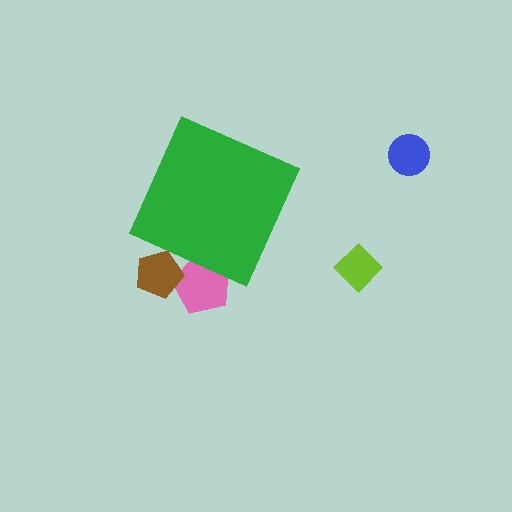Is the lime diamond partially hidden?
No, the lime diamond is fully visible.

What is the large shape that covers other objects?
A green diamond.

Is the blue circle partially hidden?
No, the blue circle is fully visible.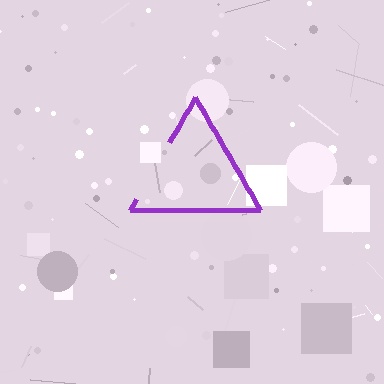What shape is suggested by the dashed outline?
The dashed outline suggests a triangle.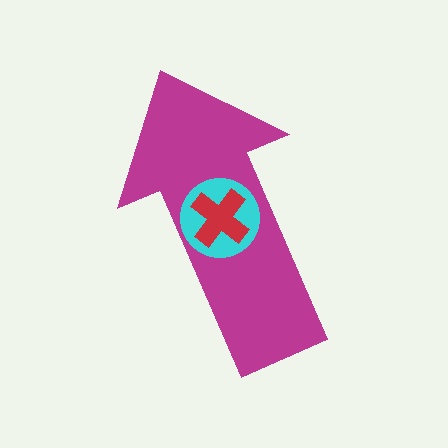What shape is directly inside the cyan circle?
The red cross.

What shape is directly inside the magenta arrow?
The cyan circle.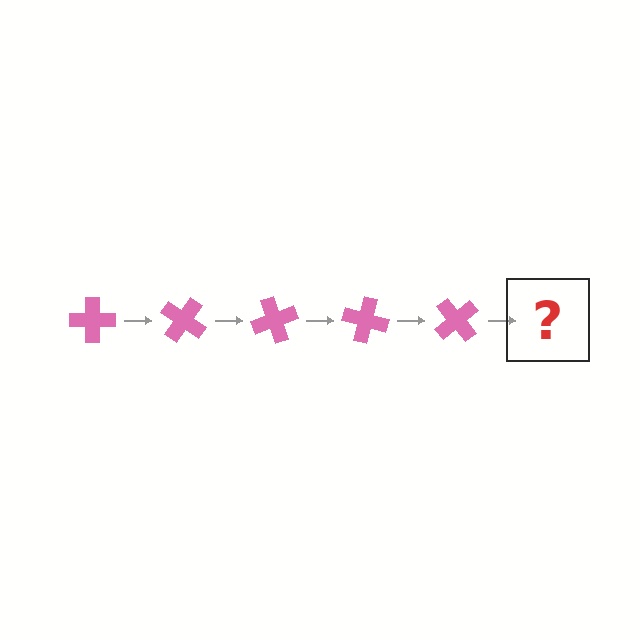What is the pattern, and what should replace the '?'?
The pattern is that the cross rotates 35 degrees each step. The '?' should be a pink cross rotated 175 degrees.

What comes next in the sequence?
The next element should be a pink cross rotated 175 degrees.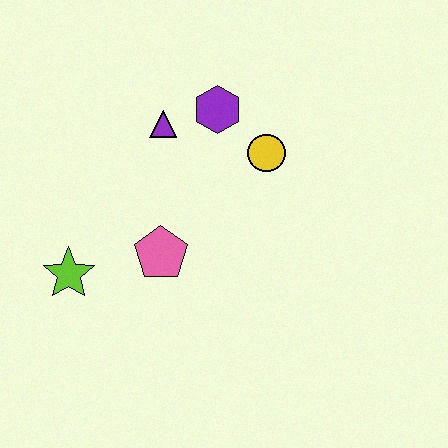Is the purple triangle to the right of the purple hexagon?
No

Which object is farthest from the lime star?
The yellow circle is farthest from the lime star.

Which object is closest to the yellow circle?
The purple hexagon is closest to the yellow circle.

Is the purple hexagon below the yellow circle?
No